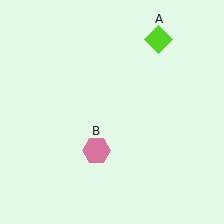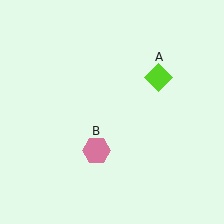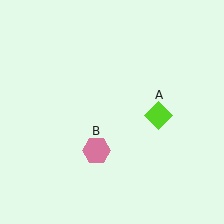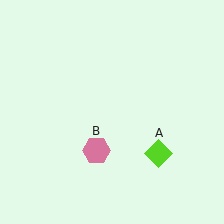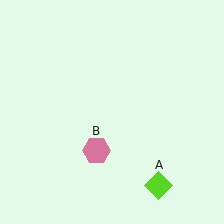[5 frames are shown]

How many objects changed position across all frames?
1 object changed position: lime diamond (object A).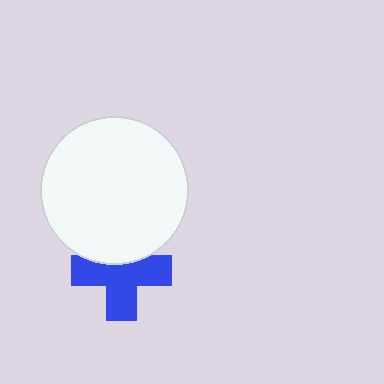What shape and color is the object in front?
The object in front is a white circle.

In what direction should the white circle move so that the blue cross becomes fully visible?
The white circle should move up. That is the shortest direction to clear the overlap and leave the blue cross fully visible.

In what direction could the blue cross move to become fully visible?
The blue cross could move down. That would shift it out from behind the white circle entirely.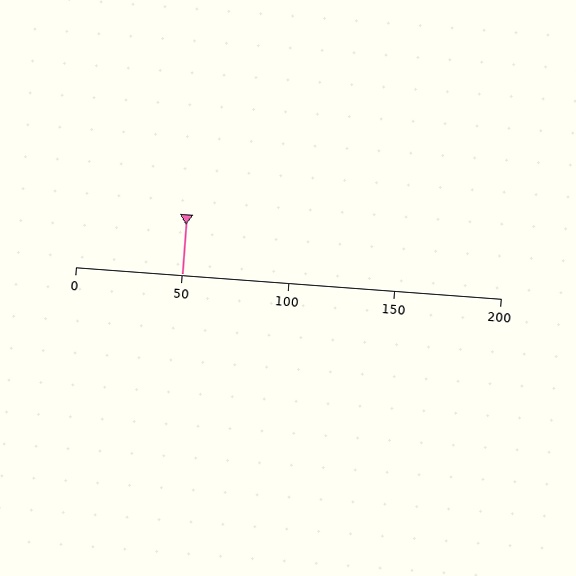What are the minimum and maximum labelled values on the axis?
The axis runs from 0 to 200.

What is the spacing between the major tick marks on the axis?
The major ticks are spaced 50 apart.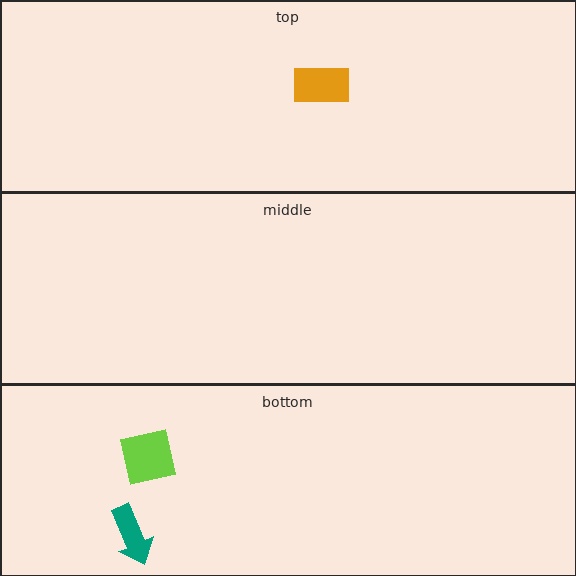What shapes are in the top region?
The orange rectangle.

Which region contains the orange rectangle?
The top region.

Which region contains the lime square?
The bottom region.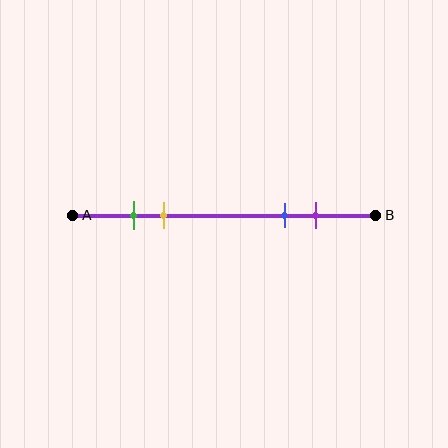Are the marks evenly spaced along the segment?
No, the marks are not evenly spaced.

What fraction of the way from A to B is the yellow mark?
The yellow mark is approximately 30% (0.3) of the way from A to B.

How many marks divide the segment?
There are 4 marks dividing the segment.